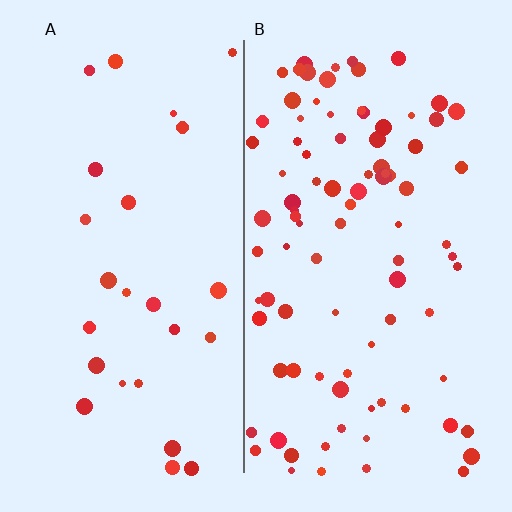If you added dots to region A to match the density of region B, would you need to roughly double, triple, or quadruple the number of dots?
Approximately triple.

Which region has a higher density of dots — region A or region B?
B (the right).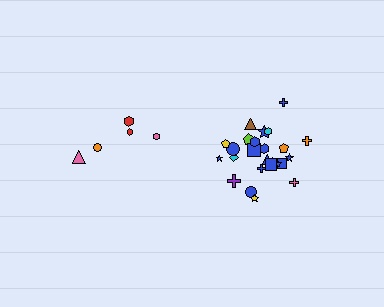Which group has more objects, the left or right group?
The right group.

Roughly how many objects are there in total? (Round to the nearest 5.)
Roughly 30 objects in total.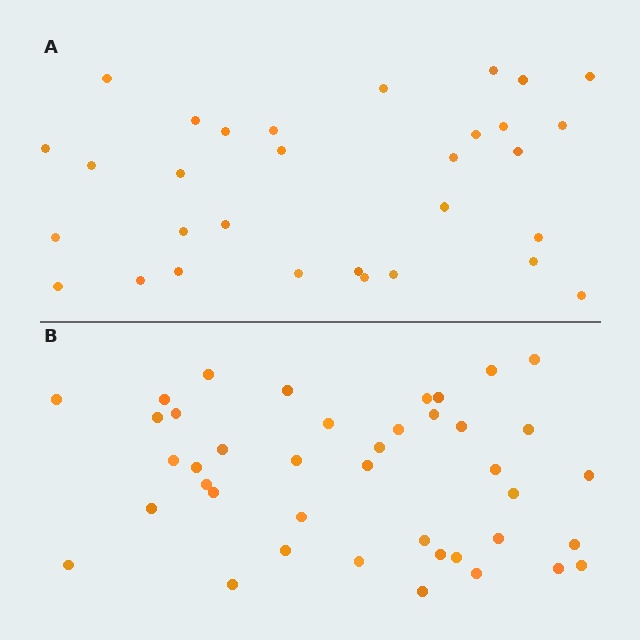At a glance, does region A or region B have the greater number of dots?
Region B (the bottom region) has more dots.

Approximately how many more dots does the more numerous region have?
Region B has roughly 10 or so more dots than region A.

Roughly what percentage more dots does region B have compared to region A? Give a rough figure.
About 30% more.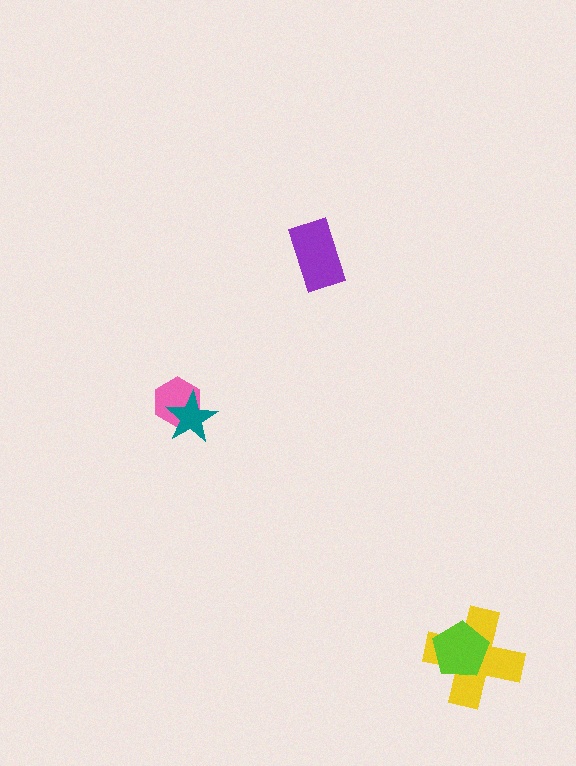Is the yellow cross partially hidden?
Yes, it is partially covered by another shape.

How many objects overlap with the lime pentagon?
1 object overlaps with the lime pentagon.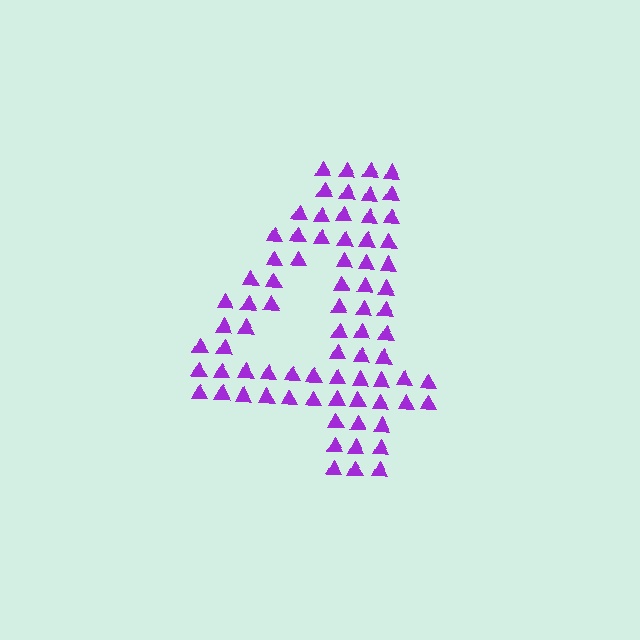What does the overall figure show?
The overall figure shows the digit 4.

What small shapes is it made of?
It is made of small triangles.